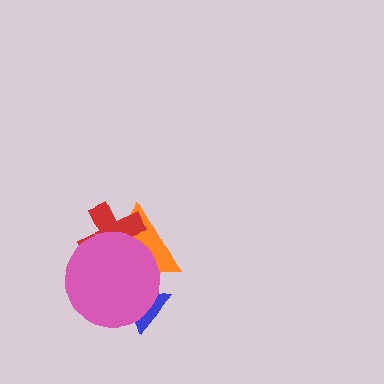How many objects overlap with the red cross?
2 objects overlap with the red cross.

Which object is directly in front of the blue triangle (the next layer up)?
The orange triangle is directly in front of the blue triangle.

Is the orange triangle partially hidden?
Yes, it is partially covered by another shape.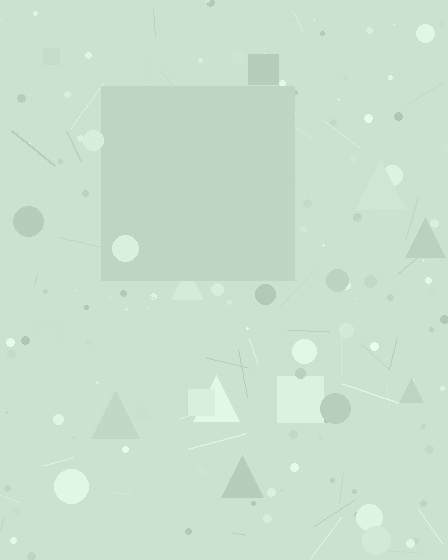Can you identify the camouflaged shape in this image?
The camouflaged shape is a square.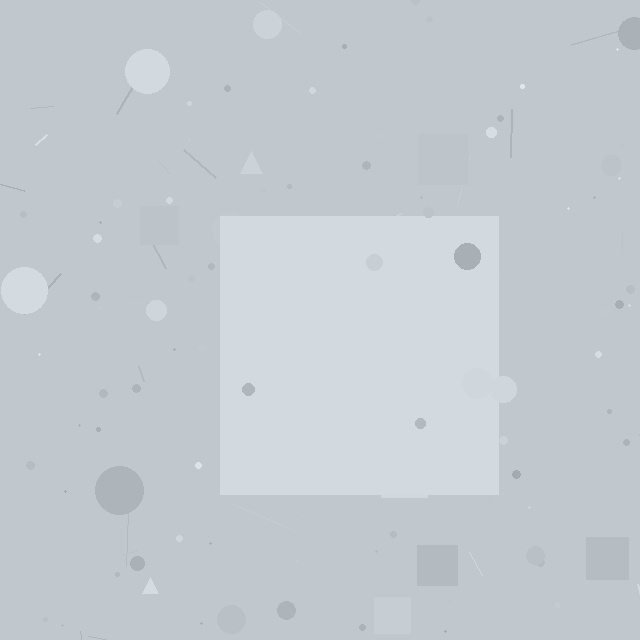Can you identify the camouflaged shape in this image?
The camouflaged shape is a square.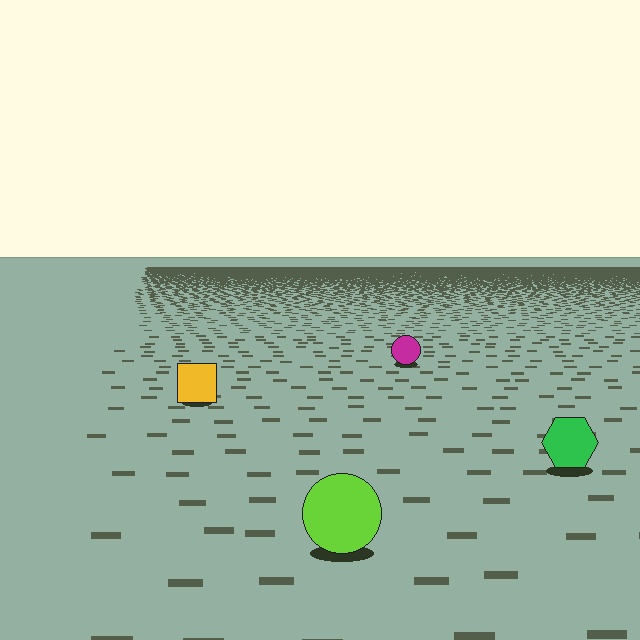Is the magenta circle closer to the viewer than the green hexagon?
No. The green hexagon is closer — you can tell from the texture gradient: the ground texture is coarser near it.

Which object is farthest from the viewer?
The magenta circle is farthest from the viewer. It appears smaller and the ground texture around it is denser.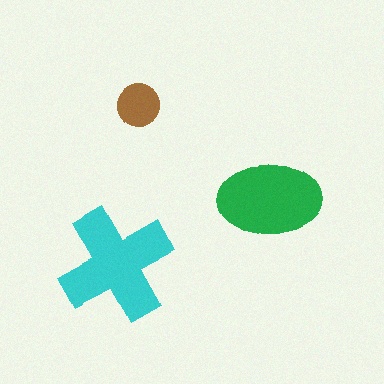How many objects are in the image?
There are 3 objects in the image.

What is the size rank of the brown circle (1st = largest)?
3rd.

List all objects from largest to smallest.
The cyan cross, the green ellipse, the brown circle.